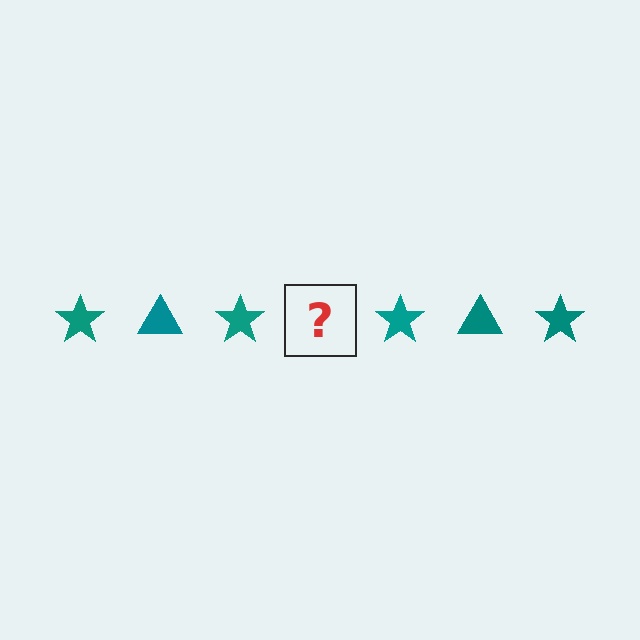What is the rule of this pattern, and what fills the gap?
The rule is that the pattern cycles through star, triangle shapes in teal. The gap should be filled with a teal triangle.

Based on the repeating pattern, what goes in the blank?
The blank should be a teal triangle.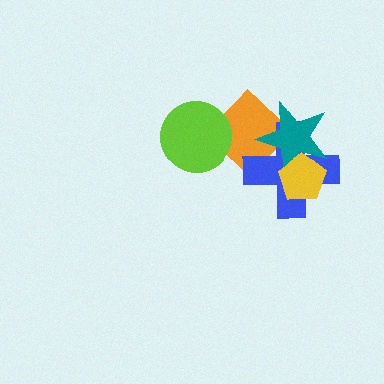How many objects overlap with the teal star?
3 objects overlap with the teal star.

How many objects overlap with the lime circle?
1 object overlaps with the lime circle.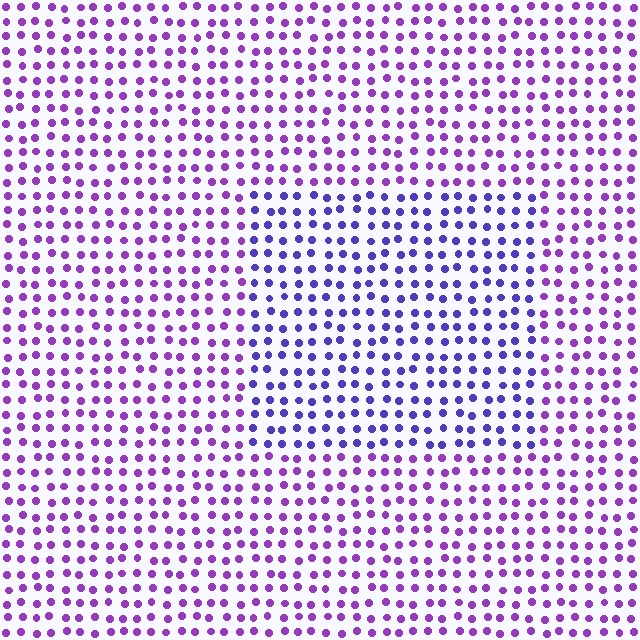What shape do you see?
I see a rectangle.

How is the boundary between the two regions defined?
The boundary is defined purely by a slight shift in hue (about 31 degrees). Spacing, size, and orientation are identical on both sides.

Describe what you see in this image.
The image is filled with small purple elements in a uniform arrangement. A rectangle-shaped region is visible where the elements are tinted to a slightly different hue, forming a subtle color boundary.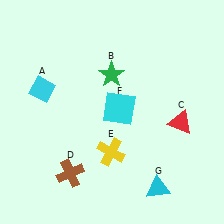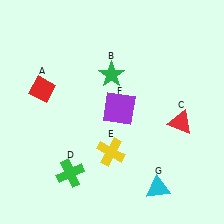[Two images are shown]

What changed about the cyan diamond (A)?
In Image 1, A is cyan. In Image 2, it changed to red.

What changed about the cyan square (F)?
In Image 1, F is cyan. In Image 2, it changed to purple.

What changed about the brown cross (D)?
In Image 1, D is brown. In Image 2, it changed to green.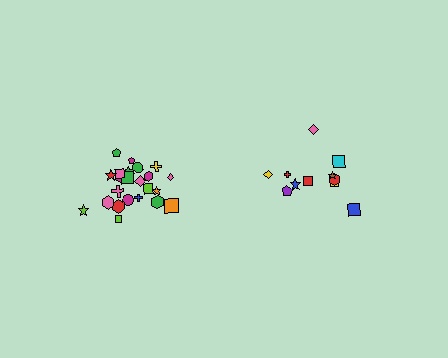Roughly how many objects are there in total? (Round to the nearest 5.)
Roughly 35 objects in total.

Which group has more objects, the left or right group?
The left group.